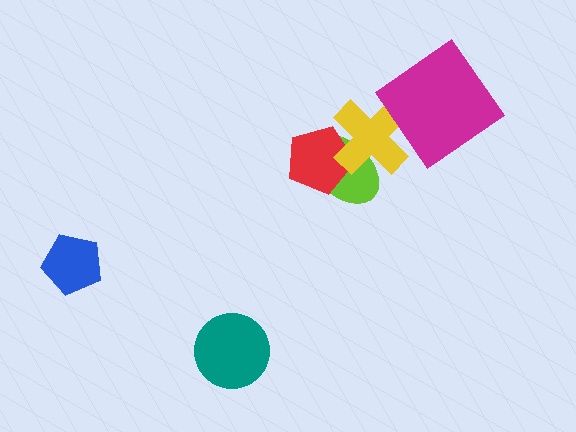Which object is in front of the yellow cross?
The magenta diamond is in front of the yellow cross.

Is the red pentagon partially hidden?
Yes, it is partially covered by another shape.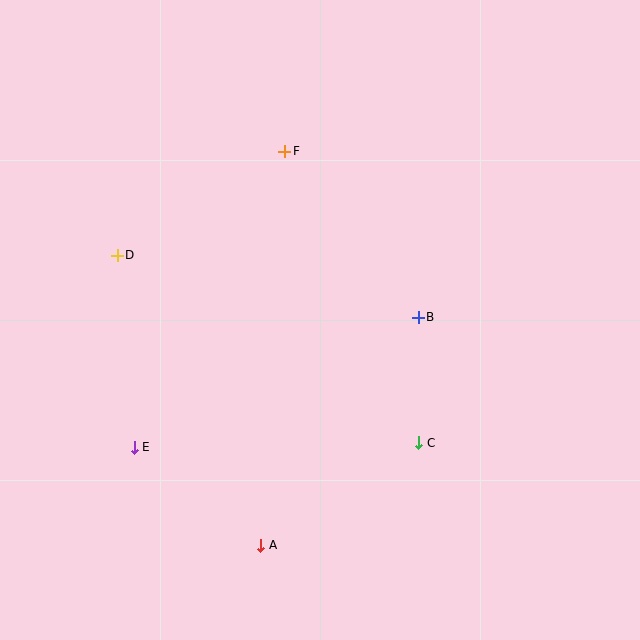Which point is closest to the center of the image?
Point B at (418, 317) is closest to the center.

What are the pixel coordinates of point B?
Point B is at (418, 317).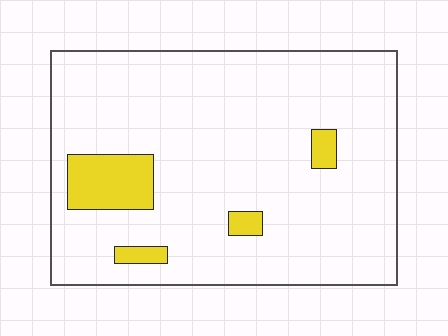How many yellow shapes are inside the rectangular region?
4.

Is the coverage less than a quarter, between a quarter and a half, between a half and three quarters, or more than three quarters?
Less than a quarter.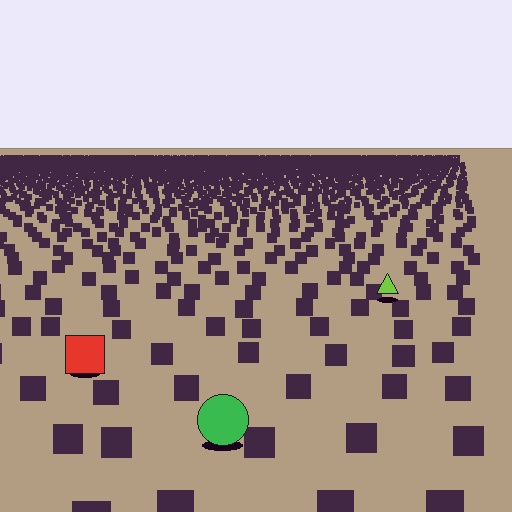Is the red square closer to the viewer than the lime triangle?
Yes. The red square is closer — you can tell from the texture gradient: the ground texture is coarser near it.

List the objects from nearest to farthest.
From nearest to farthest: the green circle, the red square, the lime triangle.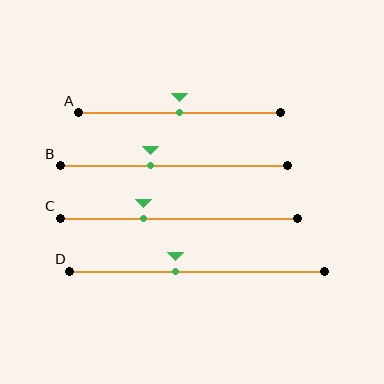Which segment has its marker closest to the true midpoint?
Segment A has its marker closest to the true midpoint.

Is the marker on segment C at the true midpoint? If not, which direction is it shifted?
No, the marker on segment C is shifted to the left by about 15% of the segment length.